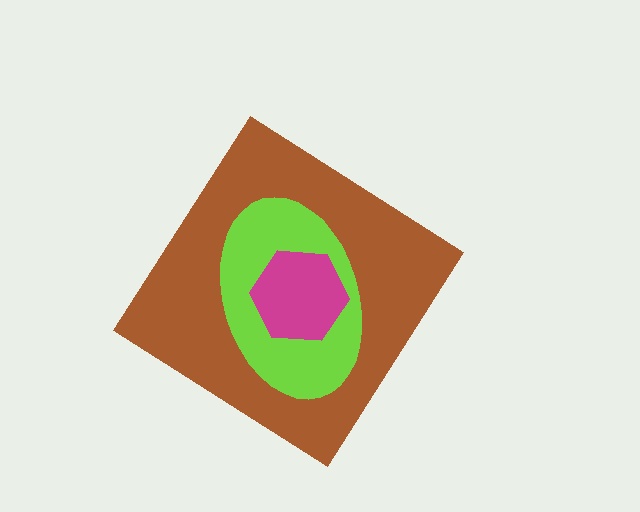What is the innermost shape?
The magenta hexagon.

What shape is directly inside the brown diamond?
The lime ellipse.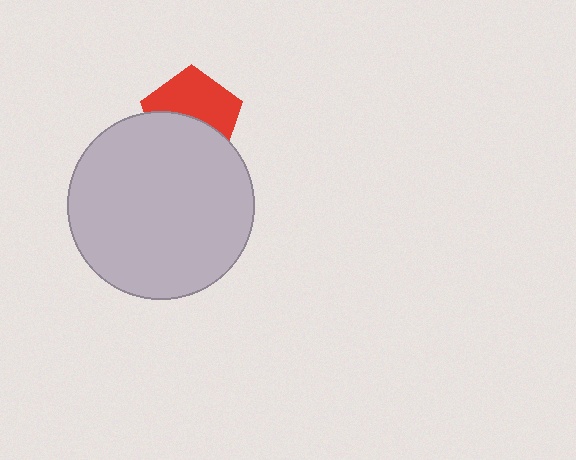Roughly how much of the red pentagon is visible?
About half of it is visible (roughly 53%).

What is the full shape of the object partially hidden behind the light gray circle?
The partially hidden object is a red pentagon.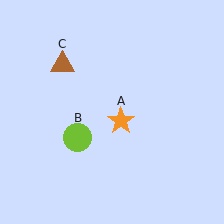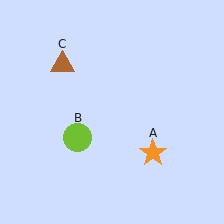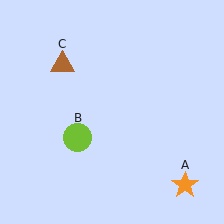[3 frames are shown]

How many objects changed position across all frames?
1 object changed position: orange star (object A).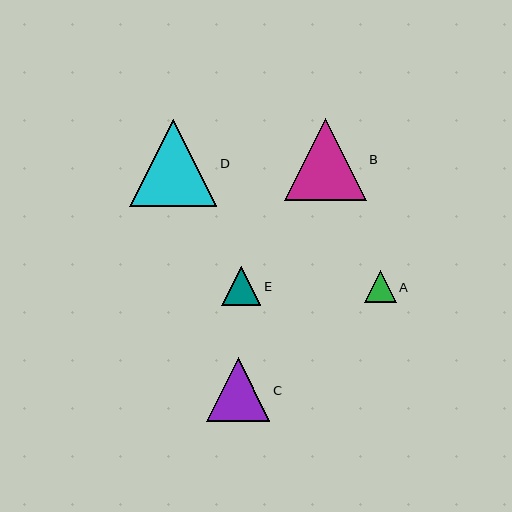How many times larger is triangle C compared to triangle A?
Triangle C is approximately 2.0 times the size of triangle A.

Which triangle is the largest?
Triangle D is the largest with a size of approximately 87 pixels.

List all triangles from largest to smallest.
From largest to smallest: D, B, C, E, A.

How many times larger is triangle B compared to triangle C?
Triangle B is approximately 1.3 times the size of triangle C.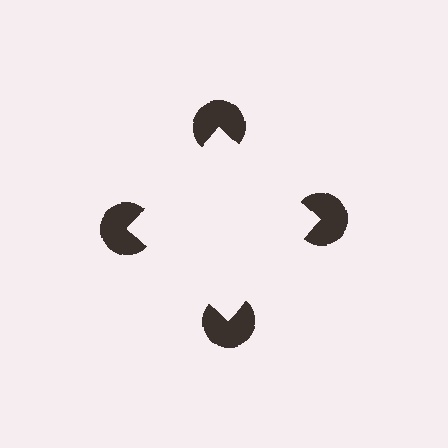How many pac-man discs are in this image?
There are 4 — one at each vertex of the illusory square.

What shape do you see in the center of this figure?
An illusory square — its edges are inferred from the aligned wedge cuts in the pac-man discs, not physically drawn.